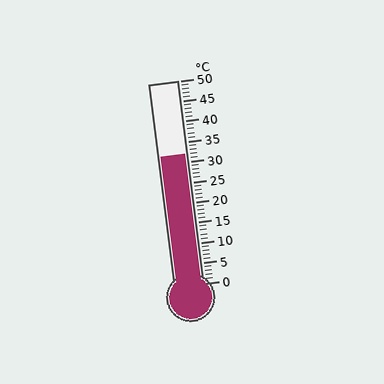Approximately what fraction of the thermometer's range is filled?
The thermometer is filled to approximately 65% of its range.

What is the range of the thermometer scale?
The thermometer scale ranges from 0°C to 50°C.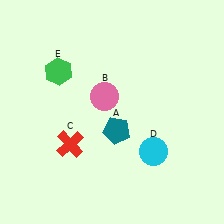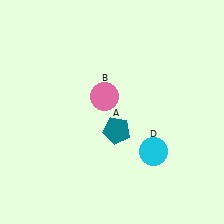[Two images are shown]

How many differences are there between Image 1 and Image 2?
There are 2 differences between the two images.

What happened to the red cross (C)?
The red cross (C) was removed in Image 2. It was in the bottom-left area of Image 1.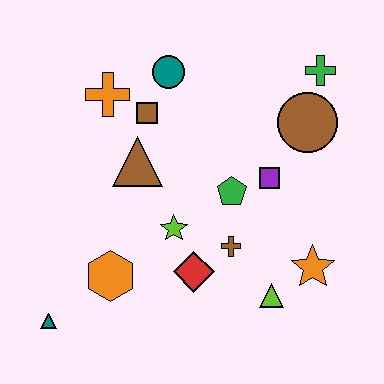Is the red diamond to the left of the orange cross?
No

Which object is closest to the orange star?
The lime triangle is closest to the orange star.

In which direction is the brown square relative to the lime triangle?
The brown square is above the lime triangle.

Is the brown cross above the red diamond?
Yes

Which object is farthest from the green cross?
The teal triangle is farthest from the green cross.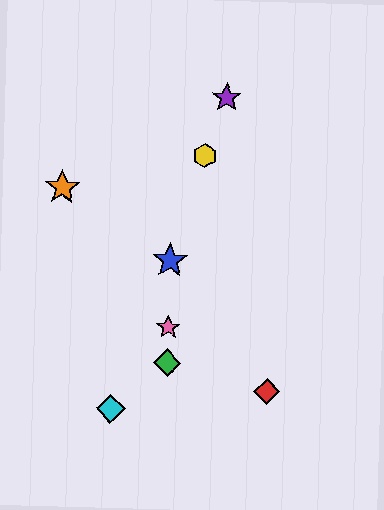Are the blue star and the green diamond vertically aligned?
Yes, both are at x≈170.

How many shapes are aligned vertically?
3 shapes (the blue star, the green diamond, the pink star) are aligned vertically.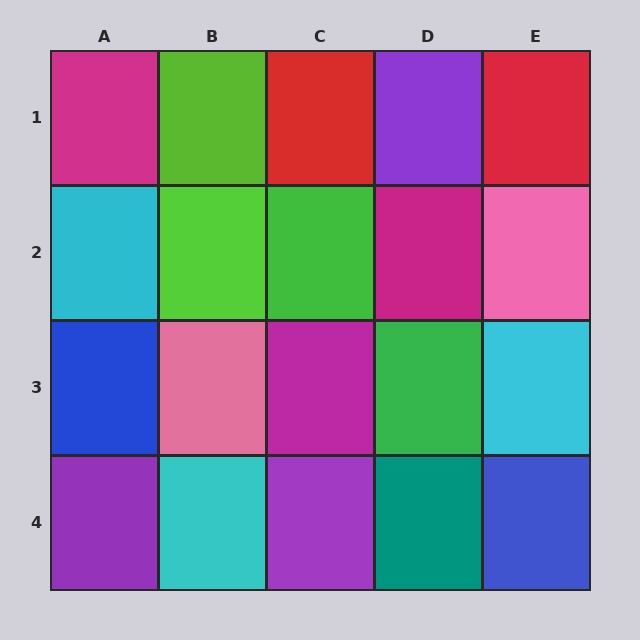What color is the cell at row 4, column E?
Blue.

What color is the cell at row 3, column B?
Pink.